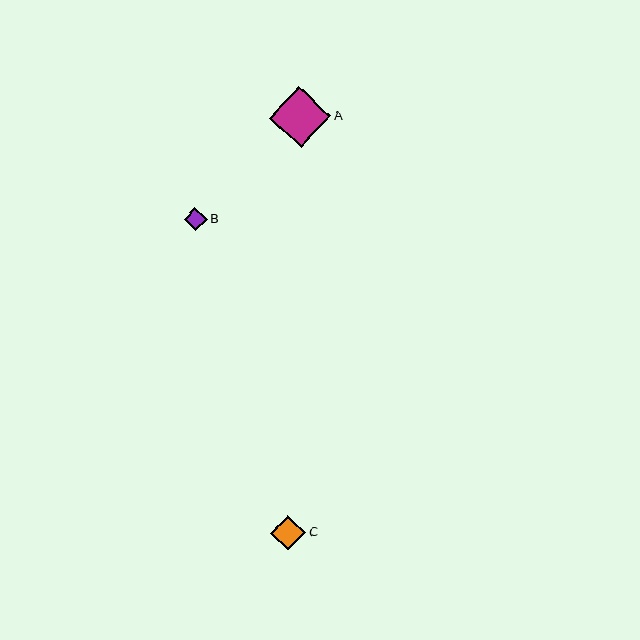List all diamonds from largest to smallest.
From largest to smallest: A, C, B.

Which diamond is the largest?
Diamond A is the largest with a size of approximately 61 pixels.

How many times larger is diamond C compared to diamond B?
Diamond C is approximately 1.5 times the size of diamond B.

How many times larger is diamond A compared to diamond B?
Diamond A is approximately 2.6 times the size of diamond B.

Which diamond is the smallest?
Diamond B is the smallest with a size of approximately 23 pixels.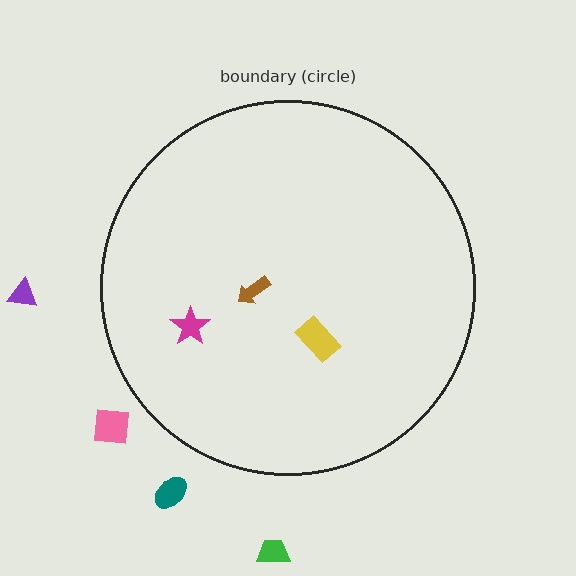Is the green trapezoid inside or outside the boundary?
Outside.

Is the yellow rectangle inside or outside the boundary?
Inside.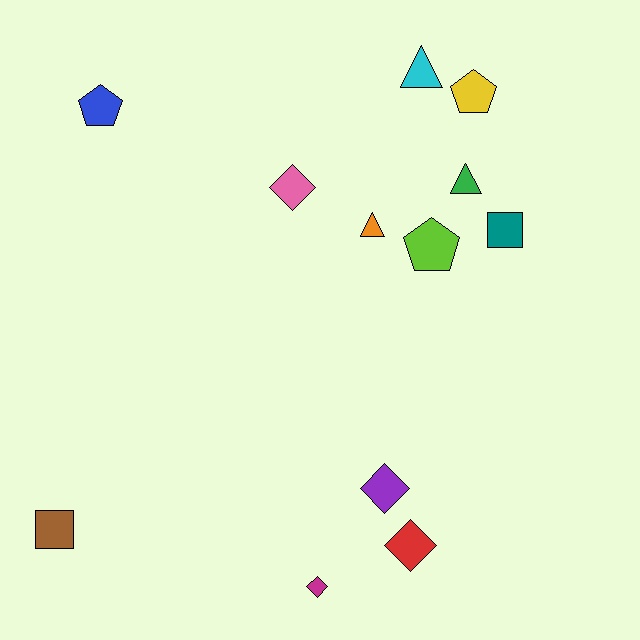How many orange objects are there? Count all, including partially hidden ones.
There is 1 orange object.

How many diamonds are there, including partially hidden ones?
There are 4 diamonds.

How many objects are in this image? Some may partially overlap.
There are 12 objects.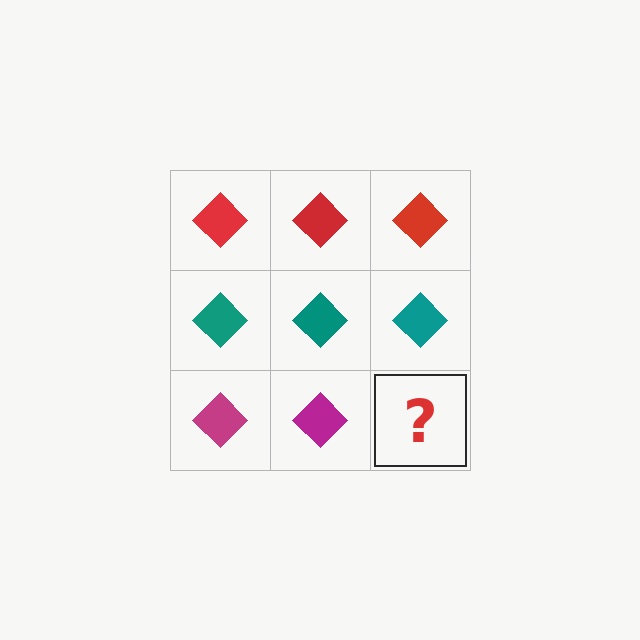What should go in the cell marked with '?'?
The missing cell should contain a magenta diamond.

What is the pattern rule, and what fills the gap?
The rule is that each row has a consistent color. The gap should be filled with a magenta diamond.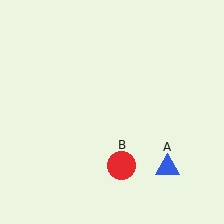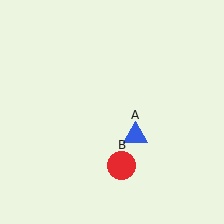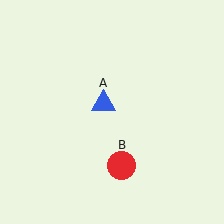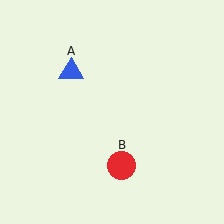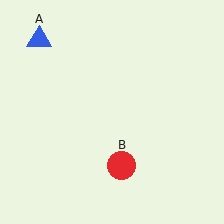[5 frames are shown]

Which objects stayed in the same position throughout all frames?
Red circle (object B) remained stationary.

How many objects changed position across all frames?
1 object changed position: blue triangle (object A).